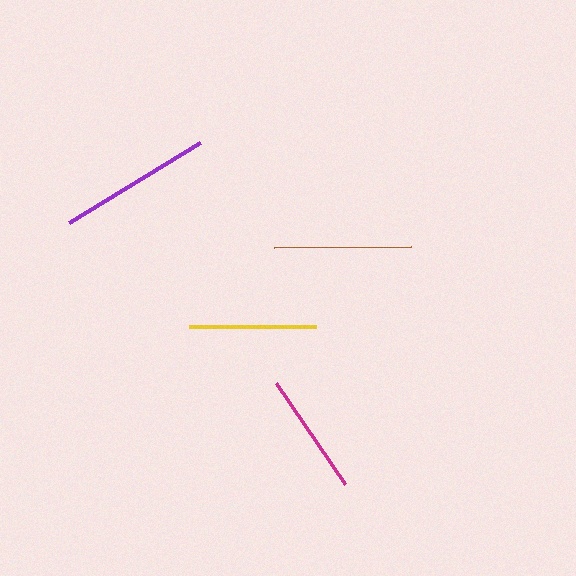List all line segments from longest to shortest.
From longest to shortest: purple, brown, yellow, magenta.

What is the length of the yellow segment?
The yellow segment is approximately 128 pixels long.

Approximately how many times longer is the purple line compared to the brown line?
The purple line is approximately 1.1 times the length of the brown line.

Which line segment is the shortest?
The magenta line is the shortest at approximately 123 pixels.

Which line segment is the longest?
The purple line is the longest at approximately 154 pixels.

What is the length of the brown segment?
The brown segment is approximately 136 pixels long.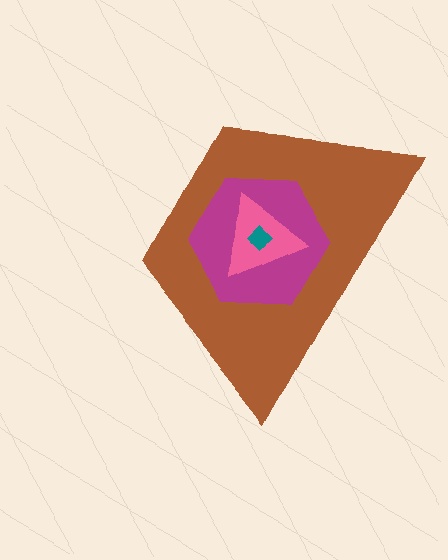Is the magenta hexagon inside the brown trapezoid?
Yes.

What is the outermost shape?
The brown trapezoid.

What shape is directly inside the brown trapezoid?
The magenta hexagon.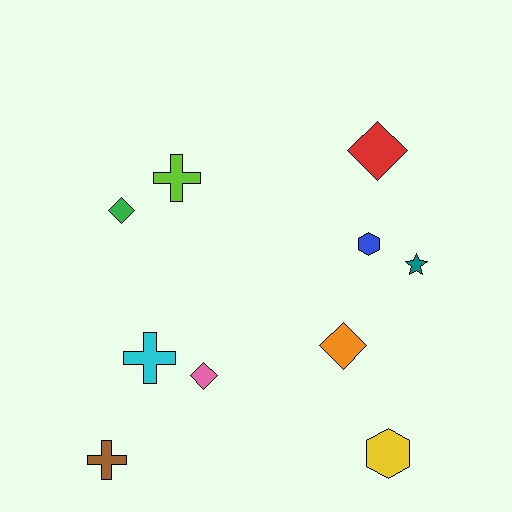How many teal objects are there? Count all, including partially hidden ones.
There is 1 teal object.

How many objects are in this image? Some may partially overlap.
There are 10 objects.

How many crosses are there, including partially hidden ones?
There are 3 crosses.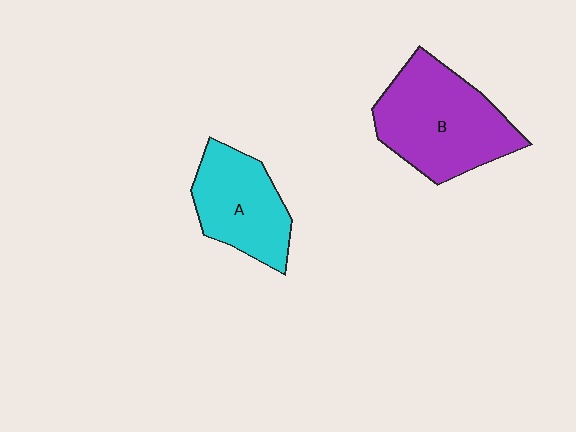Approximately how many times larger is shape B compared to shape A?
Approximately 1.4 times.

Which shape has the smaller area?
Shape A (cyan).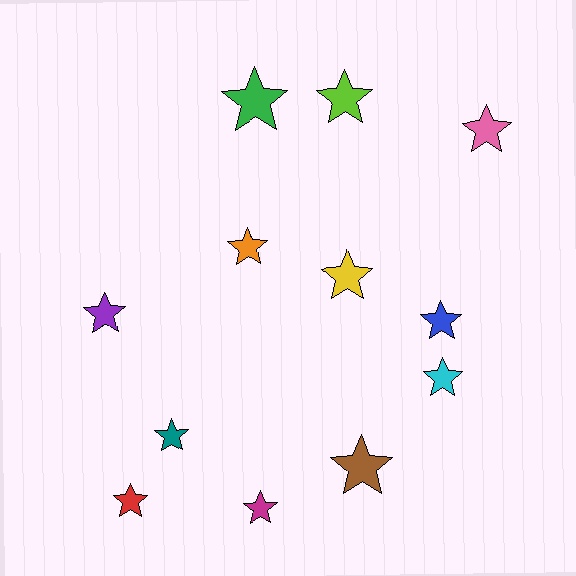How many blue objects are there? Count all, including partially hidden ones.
There is 1 blue object.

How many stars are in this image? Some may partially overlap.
There are 12 stars.